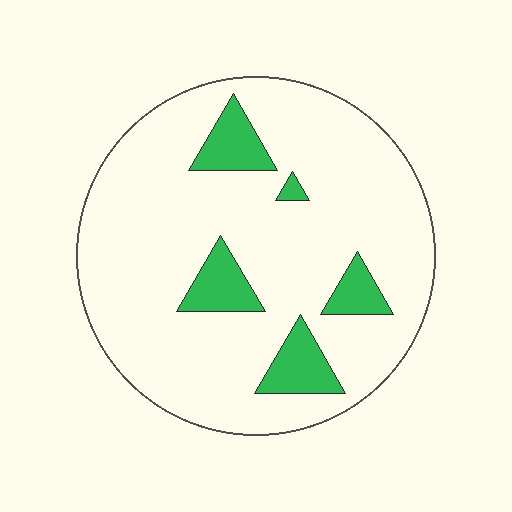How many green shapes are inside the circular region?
5.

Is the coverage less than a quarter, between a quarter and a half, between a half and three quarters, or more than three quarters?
Less than a quarter.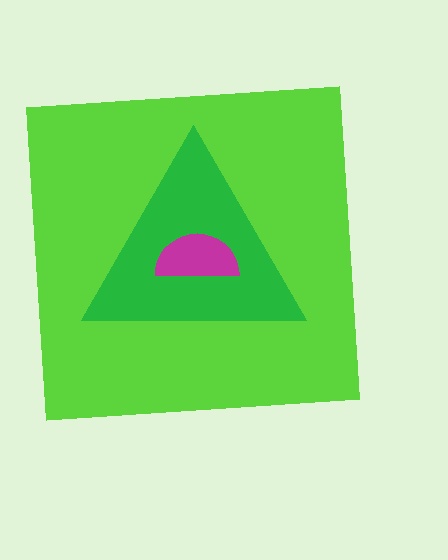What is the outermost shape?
The lime square.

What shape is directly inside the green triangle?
The magenta semicircle.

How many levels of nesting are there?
3.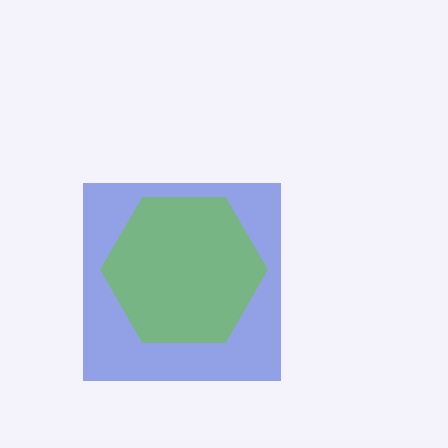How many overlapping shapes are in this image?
There are 2 overlapping shapes in the image.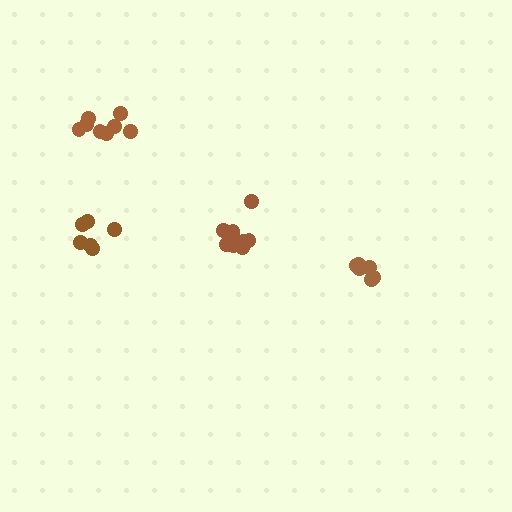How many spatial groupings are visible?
There are 4 spatial groupings.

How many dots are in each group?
Group 1: 6 dots, Group 2: 9 dots, Group 3: 8 dots, Group 4: 6 dots (29 total).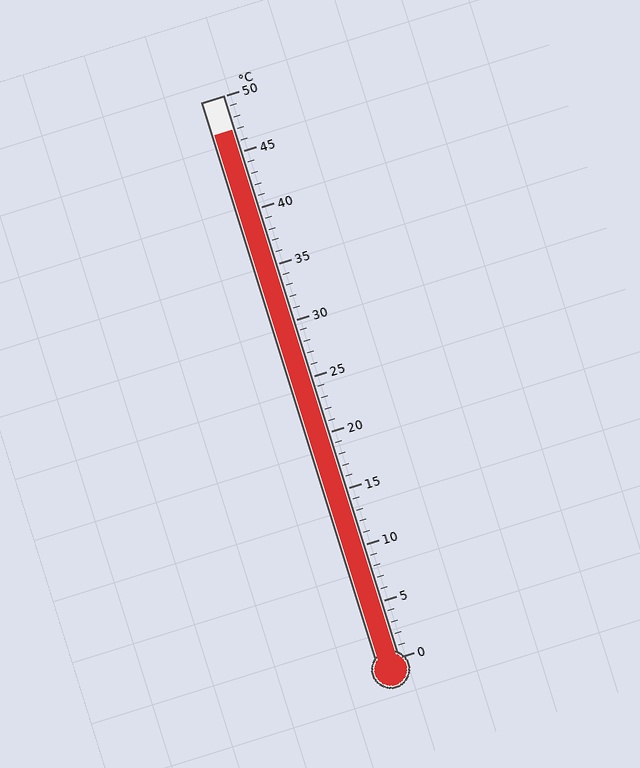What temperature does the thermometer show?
The thermometer shows approximately 47°C.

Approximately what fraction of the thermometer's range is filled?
The thermometer is filled to approximately 95% of its range.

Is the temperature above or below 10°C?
The temperature is above 10°C.